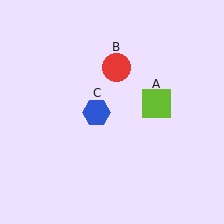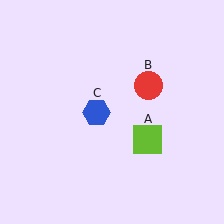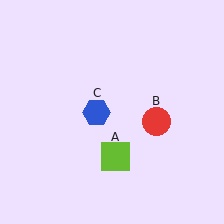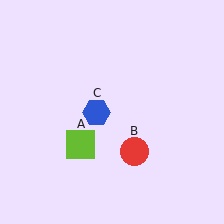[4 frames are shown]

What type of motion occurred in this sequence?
The lime square (object A), red circle (object B) rotated clockwise around the center of the scene.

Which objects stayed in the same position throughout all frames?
Blue hexagon (object C) remained stationary.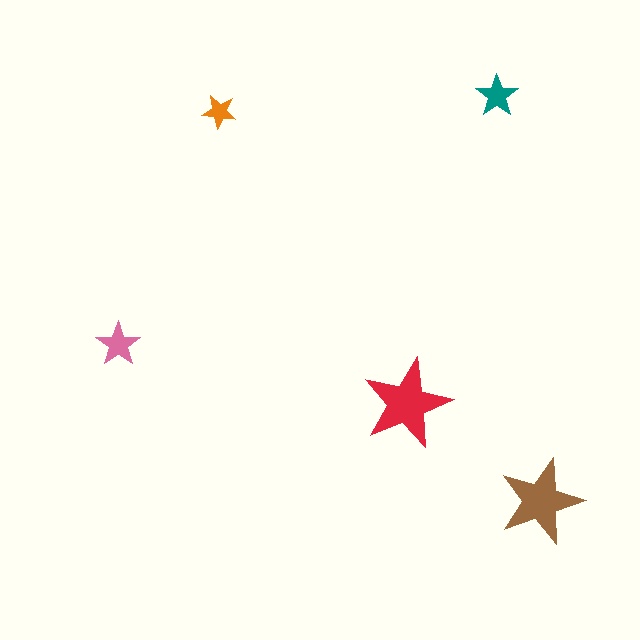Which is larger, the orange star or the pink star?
The pink one.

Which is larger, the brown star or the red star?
The red one.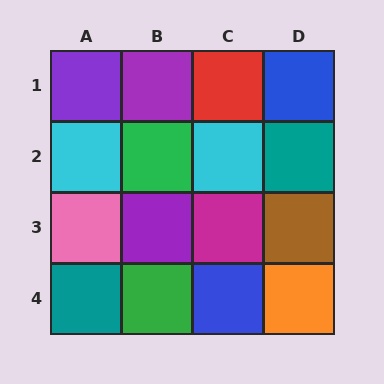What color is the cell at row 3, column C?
Magenta.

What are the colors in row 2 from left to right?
Cyan, green, cyan, teal.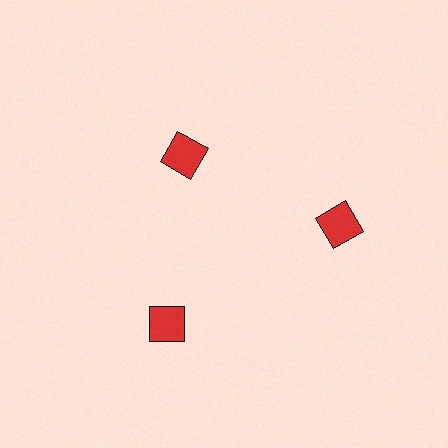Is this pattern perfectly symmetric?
No. The 3 red squares are arranged in a ring, but one element near the 11 o'clock position is pulled inward toward the center, breaking the 3-fold rotational symmetry.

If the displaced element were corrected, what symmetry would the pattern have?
It would have 3-fold rotational symmetry — the pattern would map onto itself every 120 degrees.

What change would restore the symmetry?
The symmetry would be restored by moving it outward, back onto the ring so that all 3 squares sit at equal angles and equal distance from the center.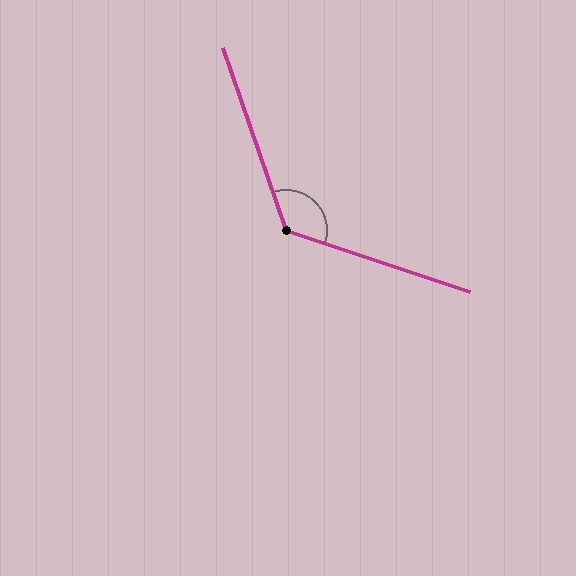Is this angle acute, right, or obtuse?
It is obtuse.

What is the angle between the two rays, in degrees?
Approximately 128 degrees.